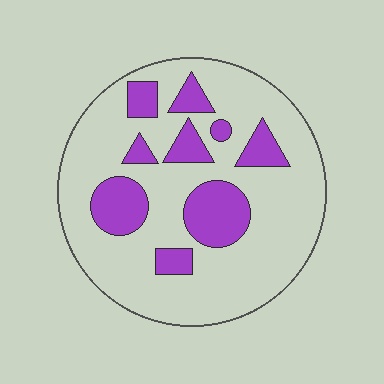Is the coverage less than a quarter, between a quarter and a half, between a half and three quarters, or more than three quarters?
Less than a quarter.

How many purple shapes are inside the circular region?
9.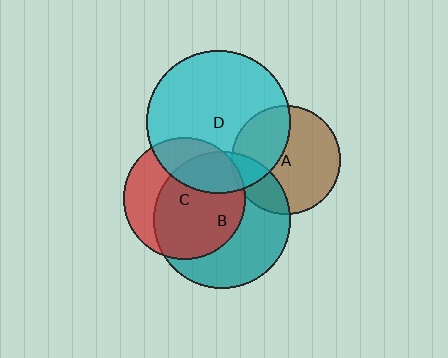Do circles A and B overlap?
Yes.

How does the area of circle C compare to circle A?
Approximately 1.3 times.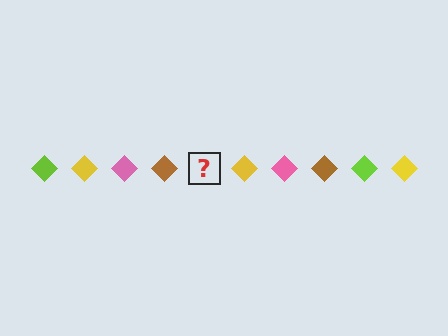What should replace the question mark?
The question mark should be replaced with a lime diamond.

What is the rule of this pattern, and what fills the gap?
The rule is that the pattern cycles through lime, yellow, pink, brown diamonds. The gap should be filled with a lime diamond.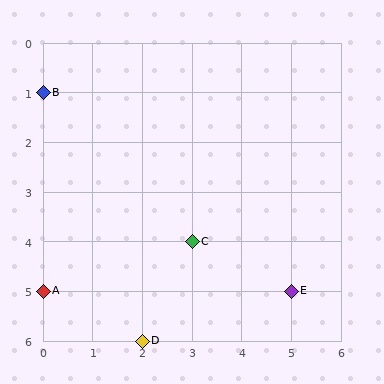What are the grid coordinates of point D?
Point D is at grid coordinates (2, 6).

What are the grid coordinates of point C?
Point C is at grid coordinates (3, 4).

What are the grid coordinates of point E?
Point E is at grid coordinates (5, 5).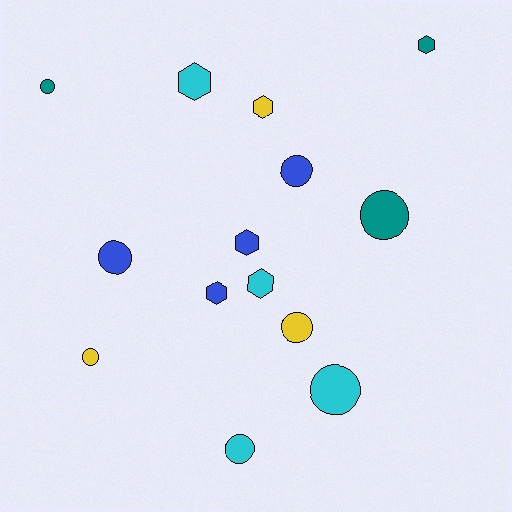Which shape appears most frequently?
Circle, with 8 objects.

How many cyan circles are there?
There are 2 cyan circles.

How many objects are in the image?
There are 14 objects.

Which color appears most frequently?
Blue, with 4 objects.